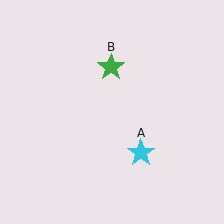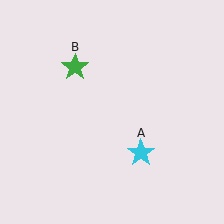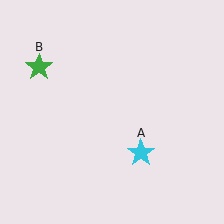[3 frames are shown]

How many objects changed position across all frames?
1 object changed position: green star (object B).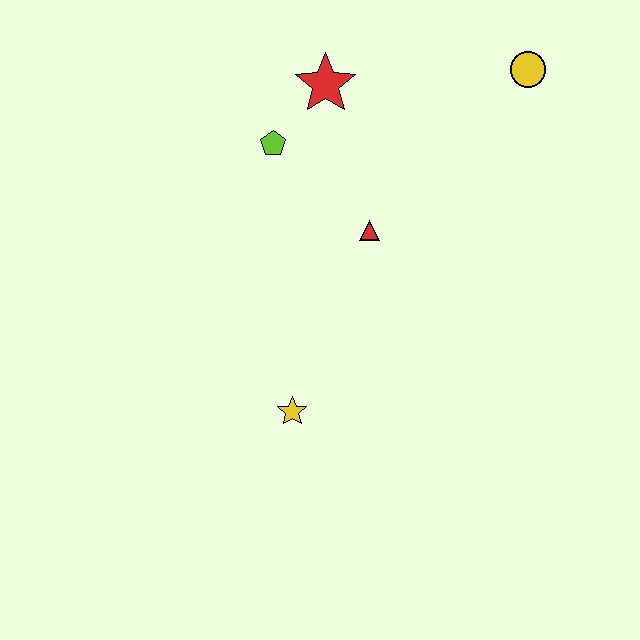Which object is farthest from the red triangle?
The yellow circle is farthest from the red triangle.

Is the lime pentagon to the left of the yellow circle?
Yes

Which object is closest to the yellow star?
The red triangle is closest to the yellow star.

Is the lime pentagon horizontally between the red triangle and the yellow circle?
No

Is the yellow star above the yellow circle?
No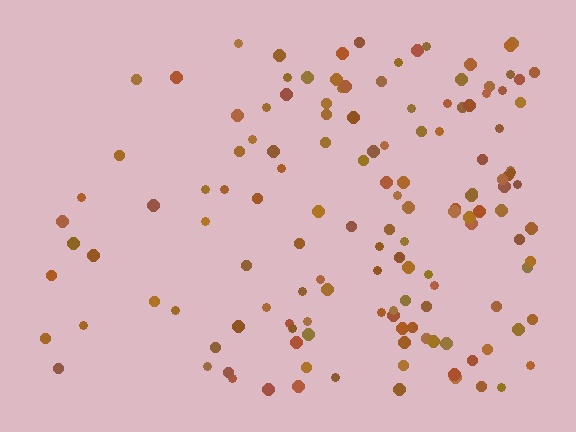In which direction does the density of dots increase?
From left to right, with the right side densest.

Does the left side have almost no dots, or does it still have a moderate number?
Still a moderate number, just noticeably fewer than the right.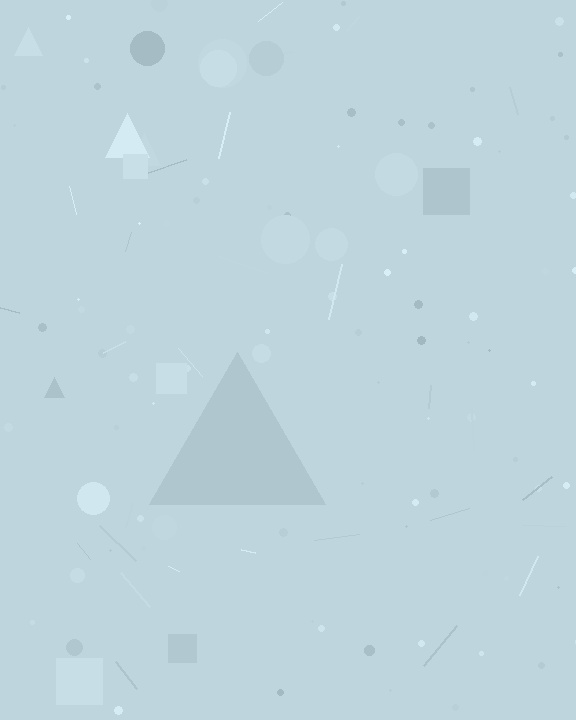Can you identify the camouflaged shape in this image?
The camouflaged shape is a triangle.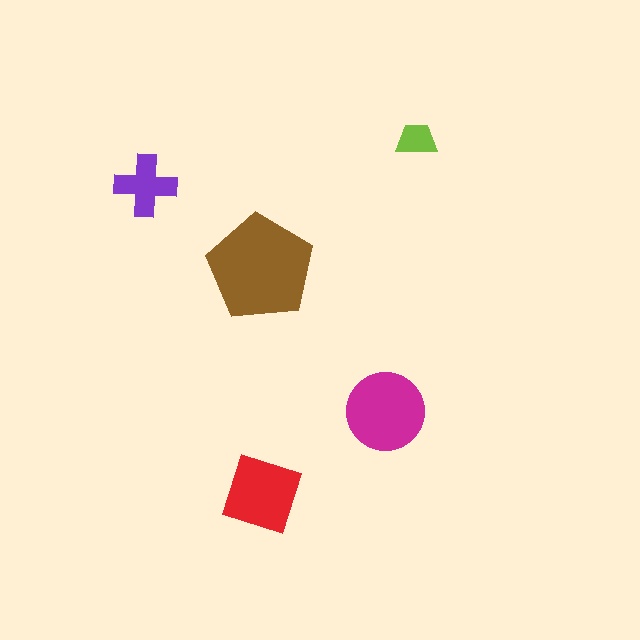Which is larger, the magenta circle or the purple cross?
The magenta circle.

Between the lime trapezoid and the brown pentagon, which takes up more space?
The brown pentagon.